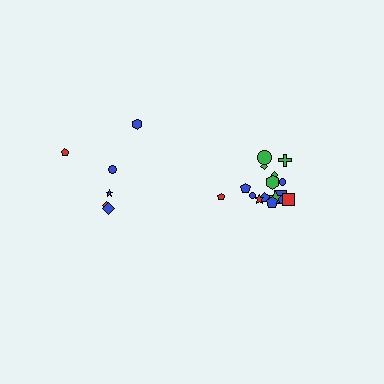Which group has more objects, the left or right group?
The right group.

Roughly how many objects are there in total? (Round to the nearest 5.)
Roughly 20 objects in total.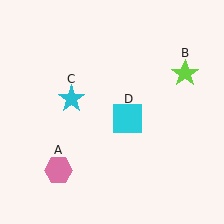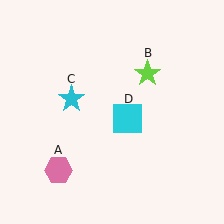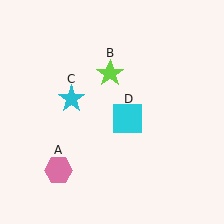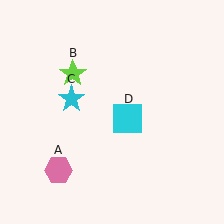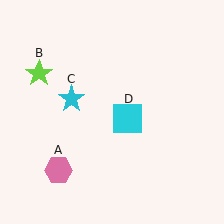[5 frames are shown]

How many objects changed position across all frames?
1 object changed position: lime star (object B).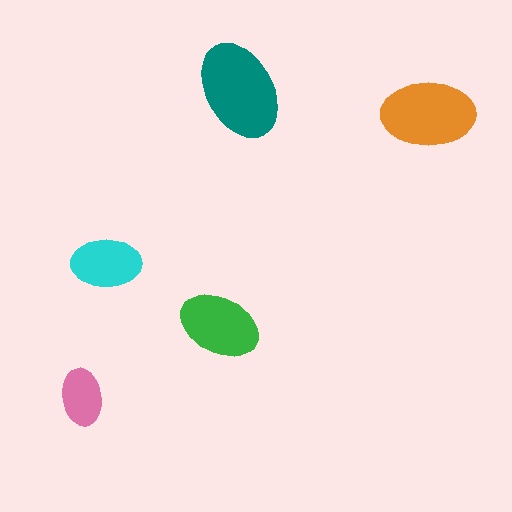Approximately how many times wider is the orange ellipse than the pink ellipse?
About 1.5 times wider.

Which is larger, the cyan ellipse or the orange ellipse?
The orange one.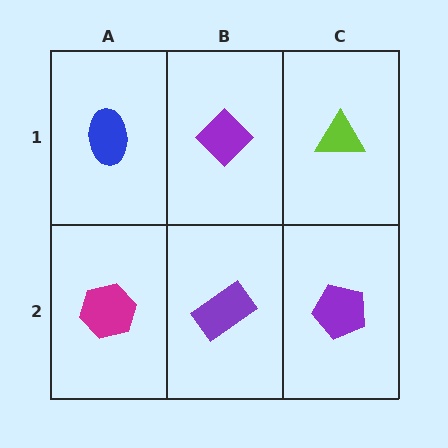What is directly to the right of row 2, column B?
A purple pentagon.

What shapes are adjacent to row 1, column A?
A magenta hexagon (row 2, column A), a purple diamond (row 1, column B).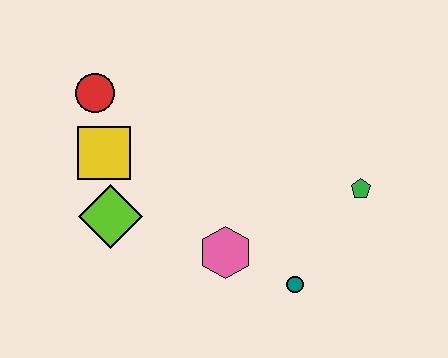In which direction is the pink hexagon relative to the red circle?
The pink hexagon is below the red circle.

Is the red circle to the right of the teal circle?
No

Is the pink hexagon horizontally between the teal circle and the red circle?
Yes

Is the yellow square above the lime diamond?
Yes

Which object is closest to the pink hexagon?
The teal circle is closest to the pink hexagon.